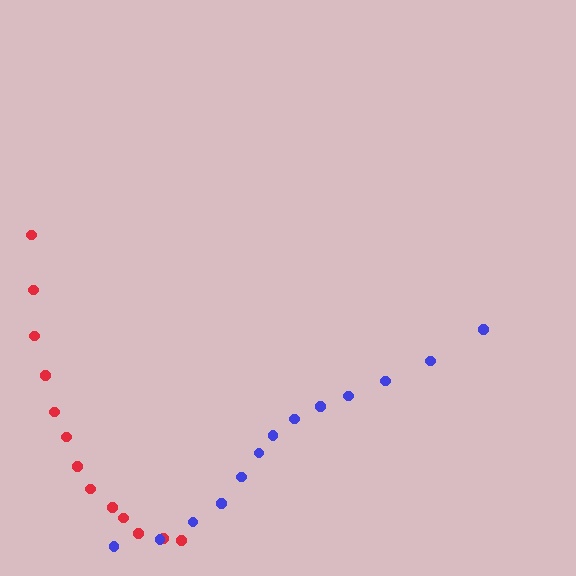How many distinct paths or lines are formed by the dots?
There are 2 distinct paths.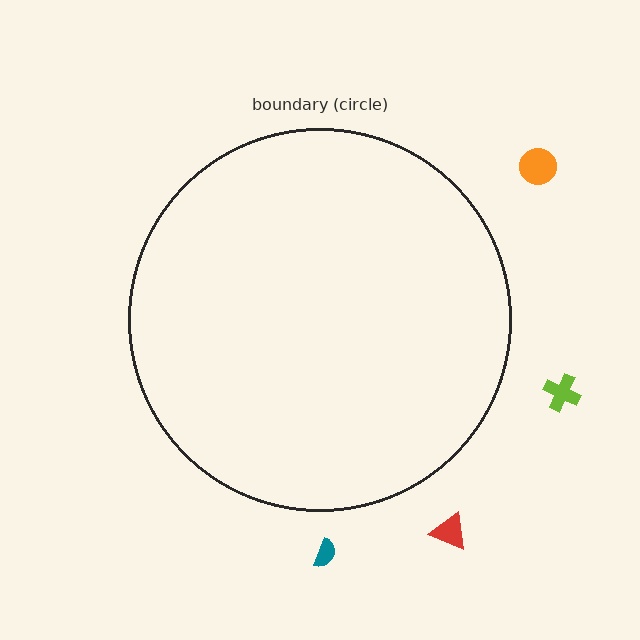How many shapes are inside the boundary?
0 inside, 4 outside.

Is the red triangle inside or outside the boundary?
Outside.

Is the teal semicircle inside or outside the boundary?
Outside.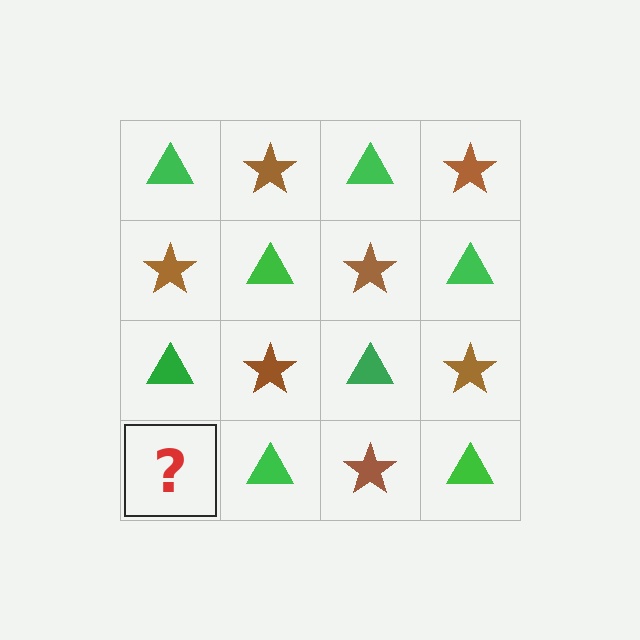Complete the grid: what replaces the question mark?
The question mark should be replaced with a brown star.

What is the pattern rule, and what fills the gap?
The rule is that it alternates green triangle and brown star in a checkerboard pattern. The gap should be filled with a brown star.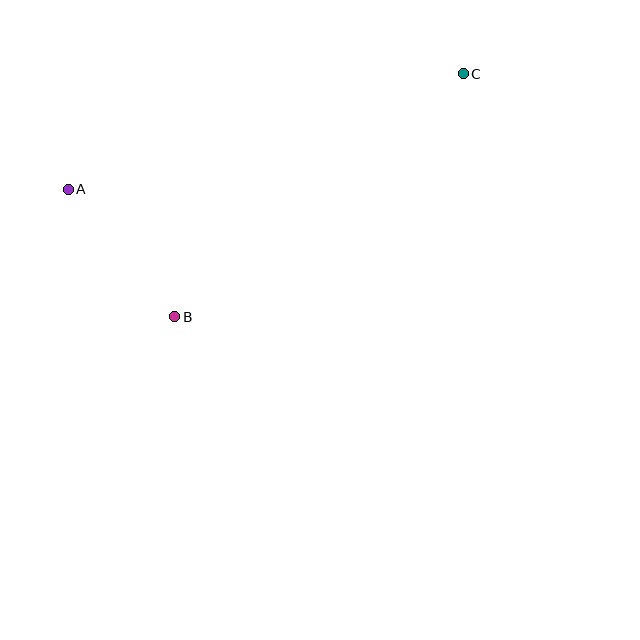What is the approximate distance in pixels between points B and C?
The distance between B and C is approximately 377 pixels.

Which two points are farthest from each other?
Points A and C are farthest from each other.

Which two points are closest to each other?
Points A and B are closest to each other.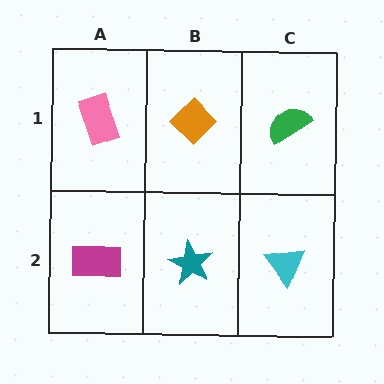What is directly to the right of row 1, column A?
An orange diamond.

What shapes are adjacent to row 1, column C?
A cyan triangle (row 2, column C), an orange diamond (row 1, column B).